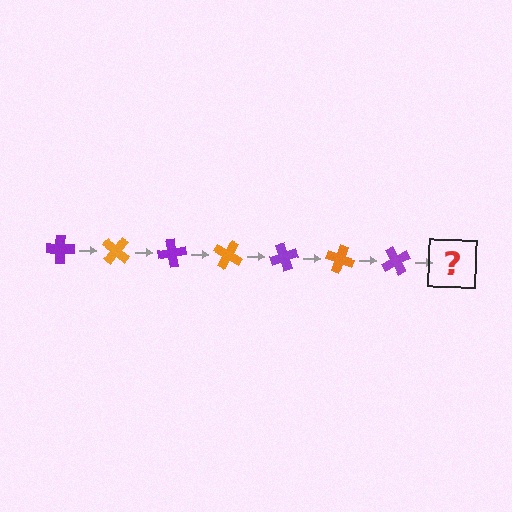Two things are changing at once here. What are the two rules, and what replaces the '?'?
The two rules are that it rotates 40 degrees each step and the color cycles through purple and orange. The '?' should be an orange cross, rotated 280 degrees from the start.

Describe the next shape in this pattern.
It should be an orange cross, rotated 280 degrees from the start.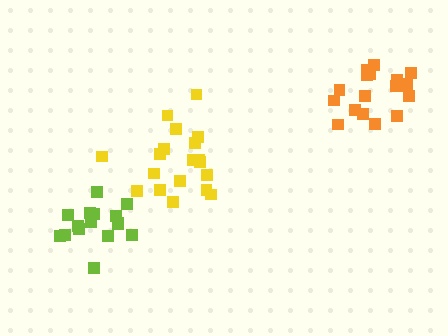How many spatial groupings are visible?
There are 3 spatial groupings.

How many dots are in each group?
Group 1: 18 dots, Group 2: 16 dots, Group 3: 19 dots (53 total).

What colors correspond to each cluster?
The clusters are colored: orange, lime, yellow.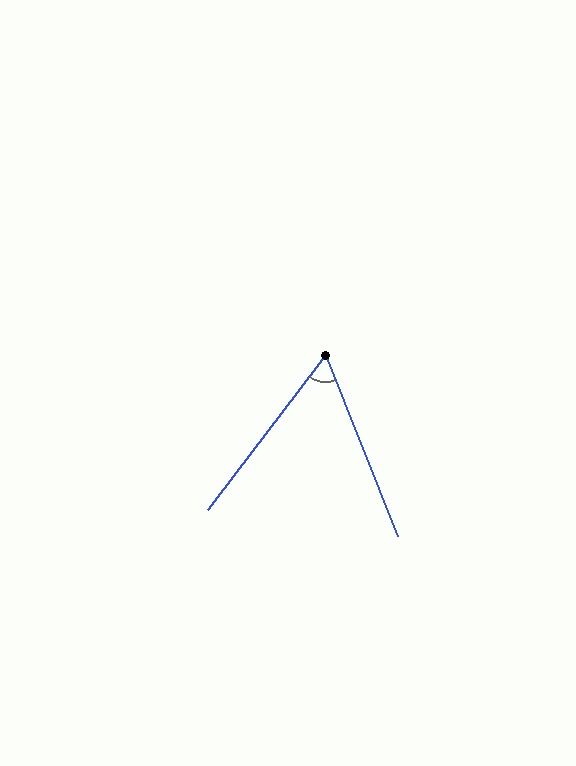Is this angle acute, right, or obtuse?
It is acute.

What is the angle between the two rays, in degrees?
Approximately 59 degrees.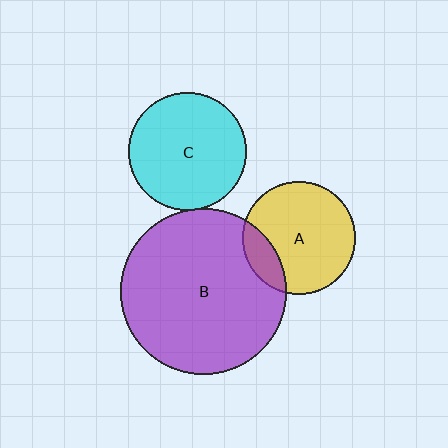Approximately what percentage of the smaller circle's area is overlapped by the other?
Approximately 15%.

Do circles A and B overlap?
Yes.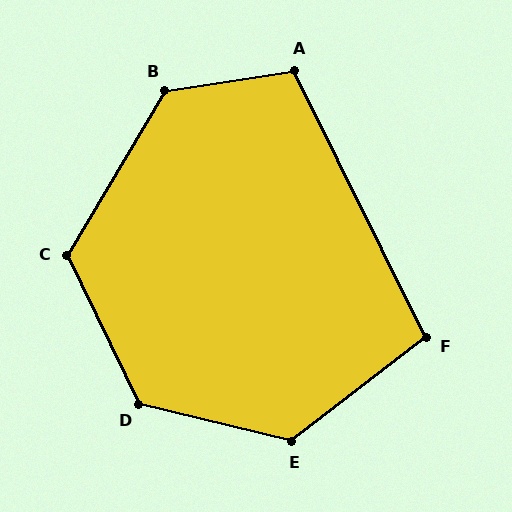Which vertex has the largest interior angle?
D, at approximately 129 degrees.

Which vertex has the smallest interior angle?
F, at approximately 101 degrees.